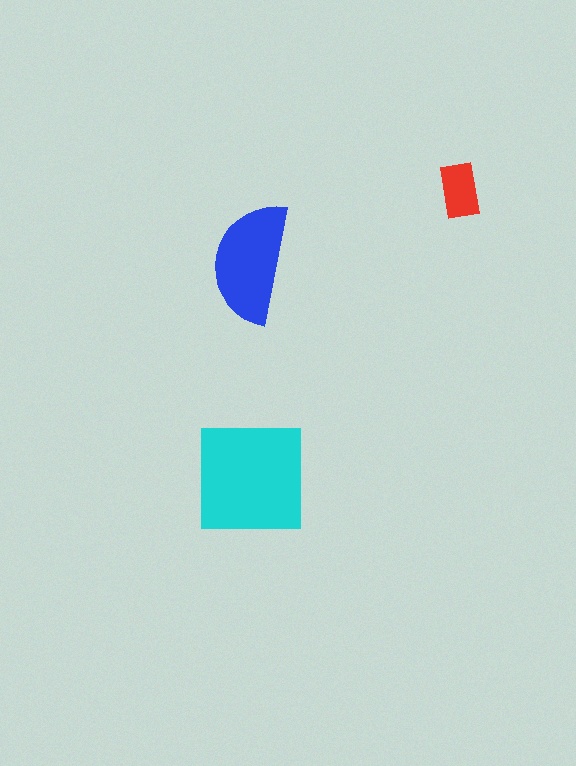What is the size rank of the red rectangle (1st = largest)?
3rd.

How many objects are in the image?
There are 3 objects in the image.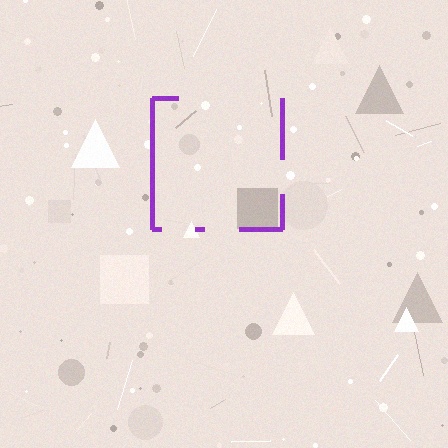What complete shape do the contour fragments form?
The contour fragments form a square.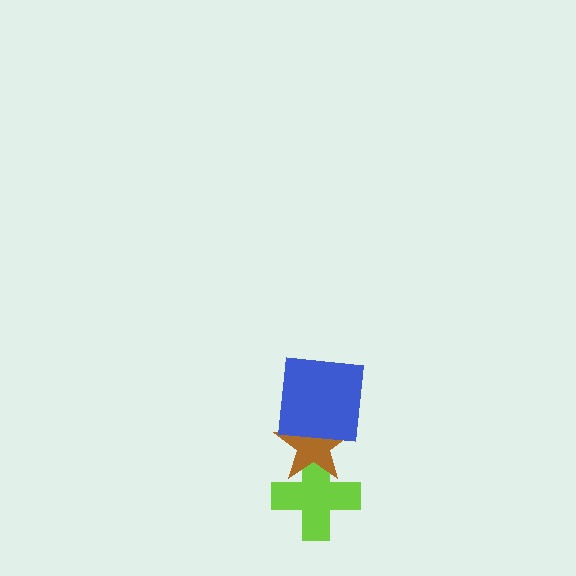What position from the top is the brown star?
The brown star is 2nd from the top.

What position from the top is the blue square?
The blue square is 1st from the top.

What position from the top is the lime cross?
The lime cross is 3rd from the top.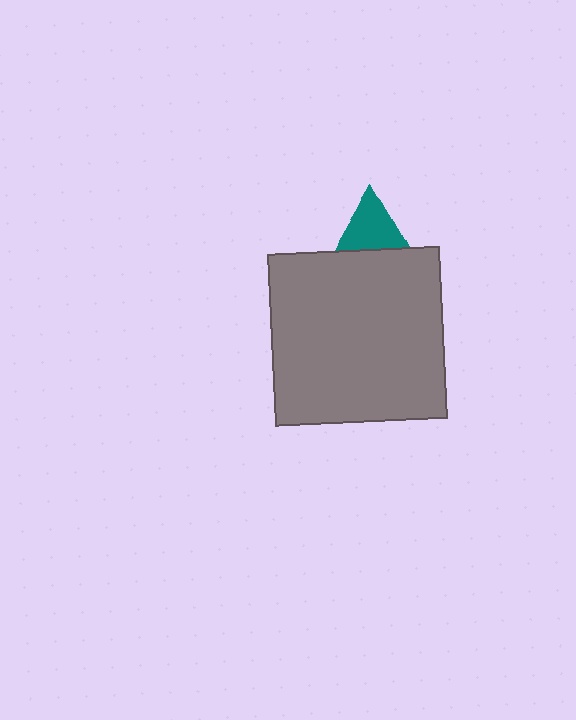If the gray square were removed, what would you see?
You would see the complete teal triangle.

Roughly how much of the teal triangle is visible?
A small part of it is visible (roughly 40%).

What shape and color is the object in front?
The object in front is a gray square.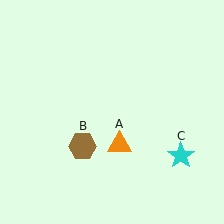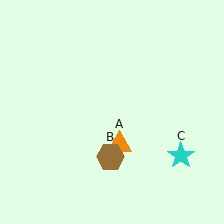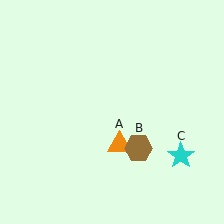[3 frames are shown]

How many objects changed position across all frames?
1 object changed position: brown hexagon (object B).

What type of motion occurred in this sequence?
The brown hexagon (object B) rotated counterclockwise around the center of the scene.